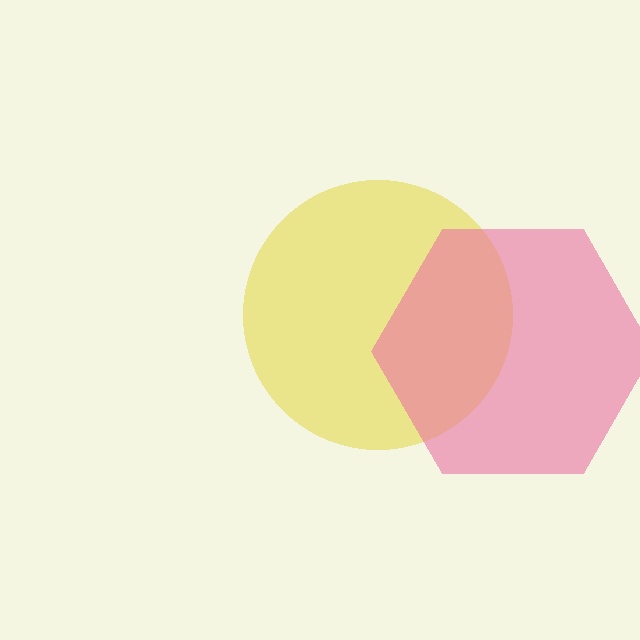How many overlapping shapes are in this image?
There are 2 overlapping shapes in the image.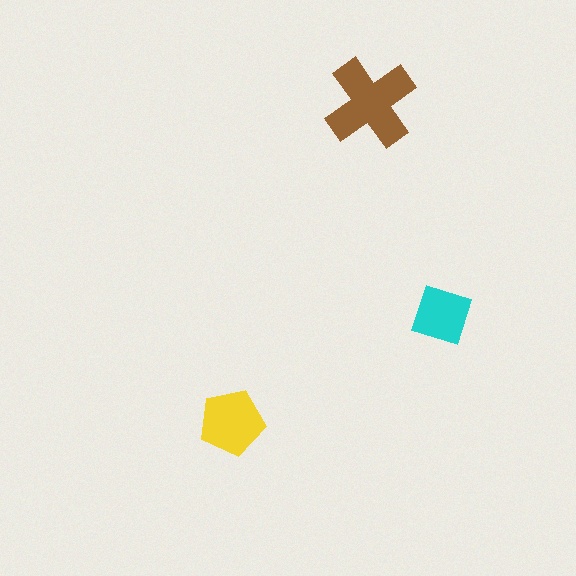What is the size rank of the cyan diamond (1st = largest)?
3rd.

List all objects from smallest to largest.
The cyan diamond, the yellow pentagon, the brown cross.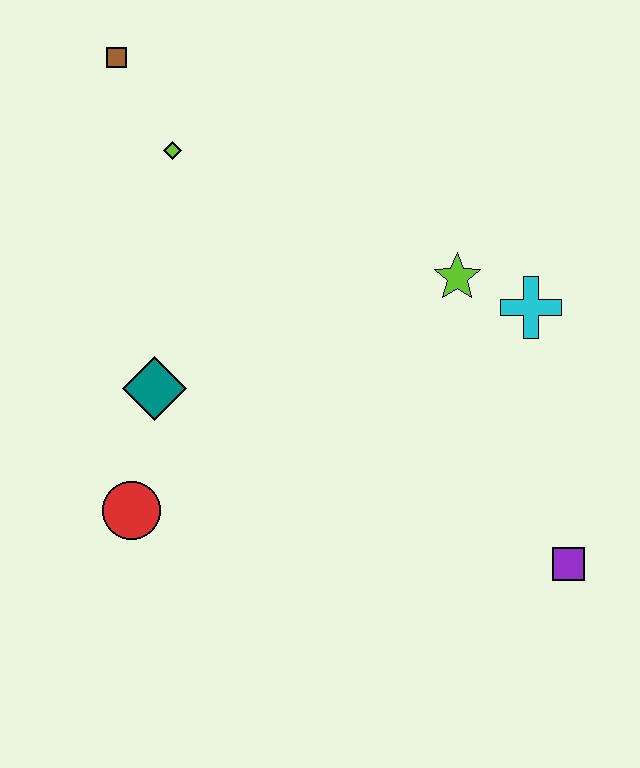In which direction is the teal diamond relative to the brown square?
The teal diamond is below the brown square.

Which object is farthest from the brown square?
The purple square is farthest from the brown square.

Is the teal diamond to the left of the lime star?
Yes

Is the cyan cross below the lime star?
Yes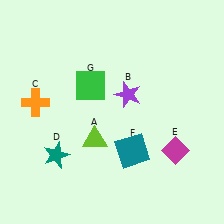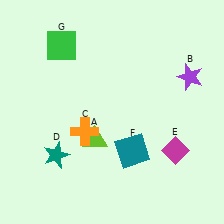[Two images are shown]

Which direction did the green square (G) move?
The green square (G) moved up.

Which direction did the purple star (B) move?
The purple star (B) moved right.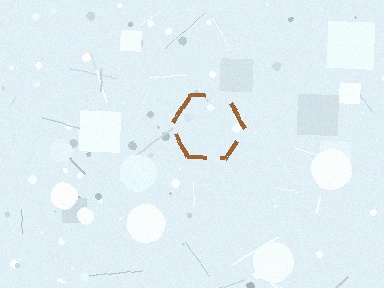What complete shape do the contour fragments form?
The contour fragments form a hexagon.